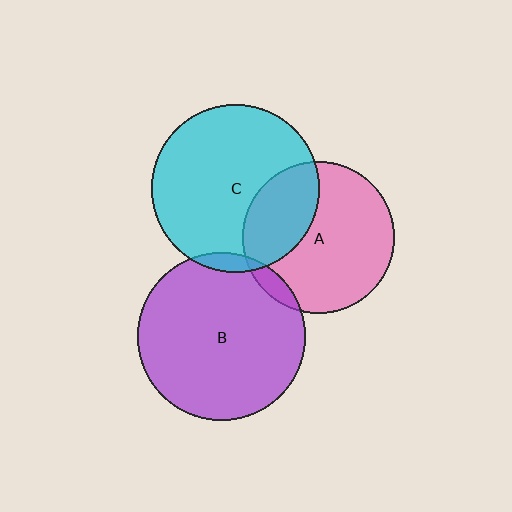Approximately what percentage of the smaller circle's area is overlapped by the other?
Approximately 5%.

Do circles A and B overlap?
Yes.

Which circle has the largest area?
Circle C (cyan).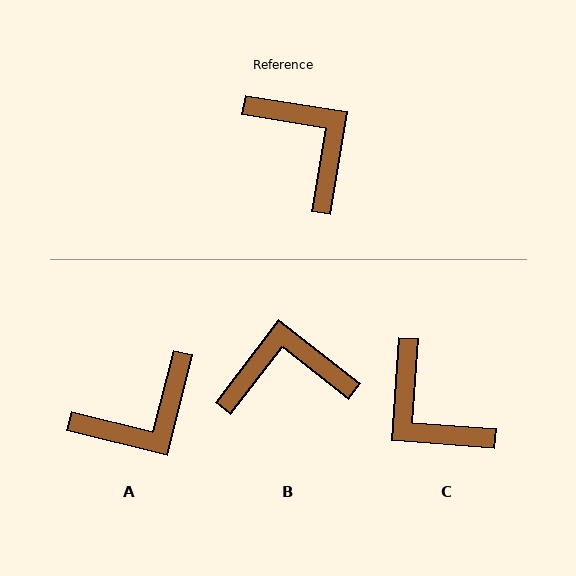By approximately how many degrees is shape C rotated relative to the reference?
Approximately 175 degrees clockwise.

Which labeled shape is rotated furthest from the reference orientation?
C, about 175 degrees away.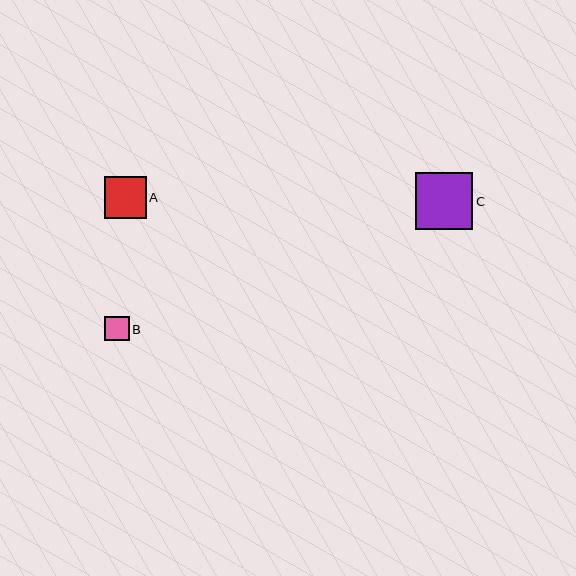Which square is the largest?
Square C is the largest with a size of approximately 57 pixels.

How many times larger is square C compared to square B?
Square C is approximately 2.3 times the size of square B.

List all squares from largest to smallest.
From largest to smallest: C, A, B.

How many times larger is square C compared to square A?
Square C is approximately 1.4 times the size of square A.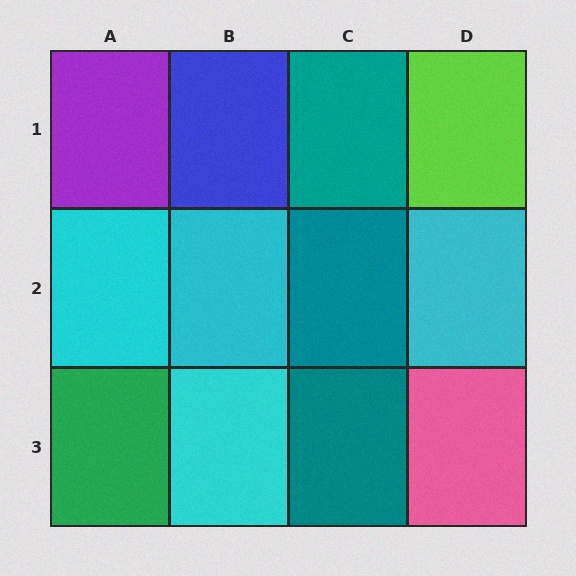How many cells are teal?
3 cells are teal.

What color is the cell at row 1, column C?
Teal.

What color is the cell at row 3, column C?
Teal.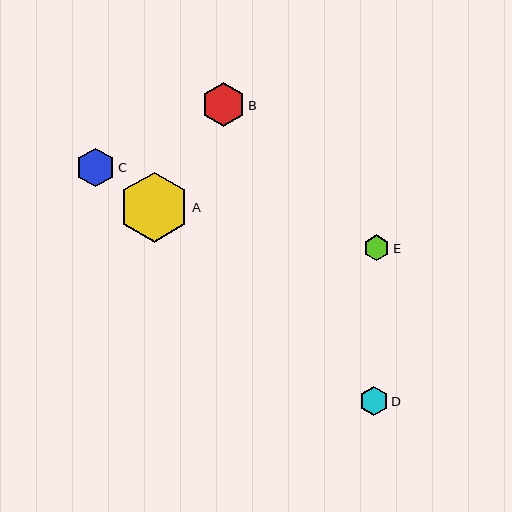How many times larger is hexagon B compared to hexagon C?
Hexagon B is approximately 1.1 times the size of hexagon C.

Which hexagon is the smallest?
Hexagon E is the smallest with a size of approximately 26 pixels.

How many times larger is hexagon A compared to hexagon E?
Hexagon A is approximately 2.7 times the size of hexagon E.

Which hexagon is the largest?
Hexagon A is the largest with a size of approximately 70 pixels.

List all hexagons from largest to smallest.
From largest to smallest: A, B, C, D, E.